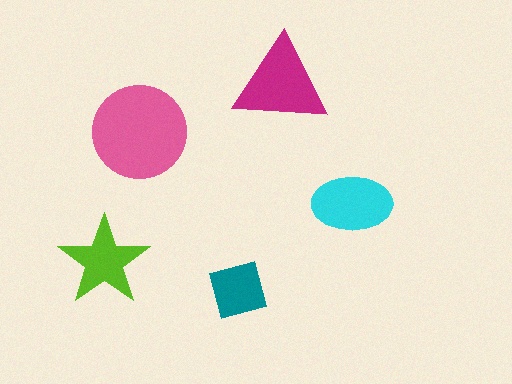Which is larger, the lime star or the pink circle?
The pink circle.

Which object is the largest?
The pink circle.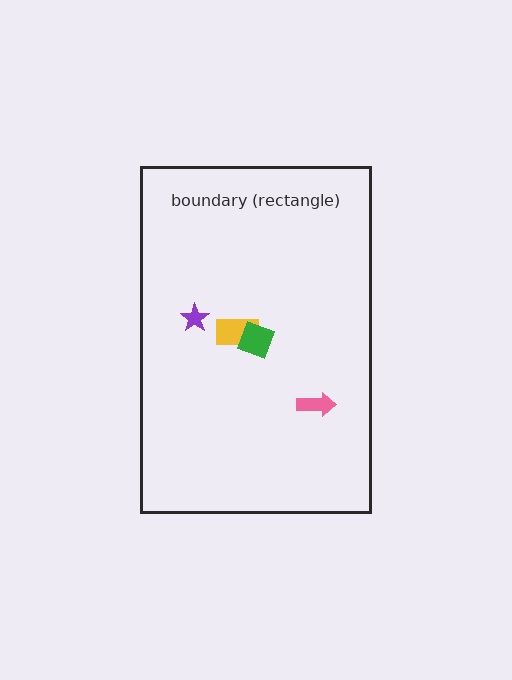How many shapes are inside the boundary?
4 inside, 0 outside.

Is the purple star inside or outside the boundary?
Inside.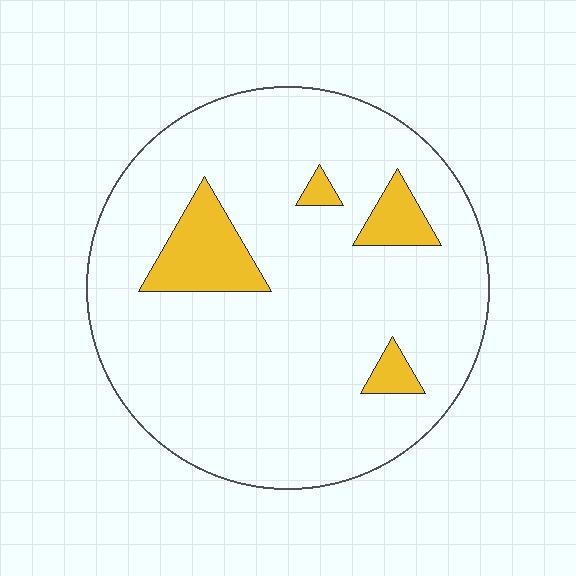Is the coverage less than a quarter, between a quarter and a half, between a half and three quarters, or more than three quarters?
Less than a quarter.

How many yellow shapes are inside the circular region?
4.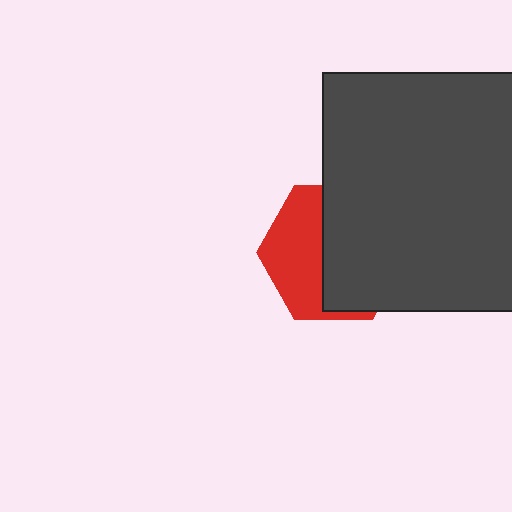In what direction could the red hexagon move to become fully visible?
The red hexagon could move left. That would shift it out from behind the dark gray rectangle entirely.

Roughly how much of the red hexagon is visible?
A small part of it is visible (roughly 43%).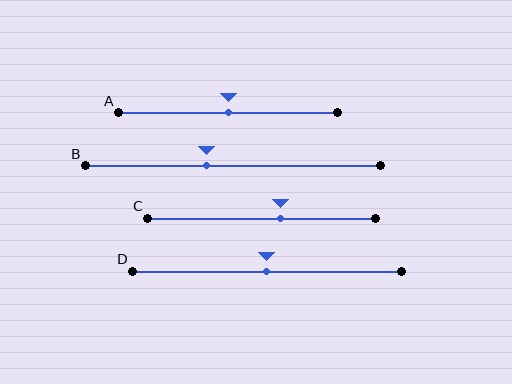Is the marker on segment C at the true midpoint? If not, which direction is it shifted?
No, the marker on segment C is shifted to the right by about 9% of the segment length.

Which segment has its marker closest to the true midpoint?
Segment A has its marker closest to the true midpoint.